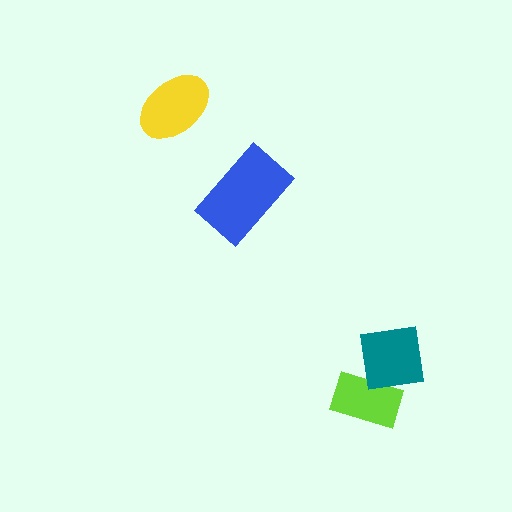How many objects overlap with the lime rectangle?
1 object overlaps with the lime rectangle.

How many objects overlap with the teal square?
1 object overlaps with the teal square.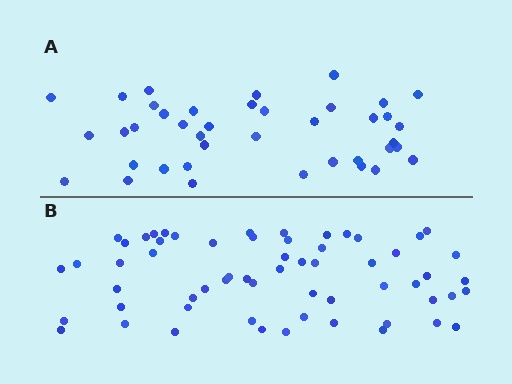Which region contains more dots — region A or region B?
Region B (the bottom region) has more dots.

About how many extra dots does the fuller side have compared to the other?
Region B has approximately 20 more dots than region A.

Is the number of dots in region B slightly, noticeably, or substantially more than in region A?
Region B has substantially more. The ratio is roughly 1.5 to 1.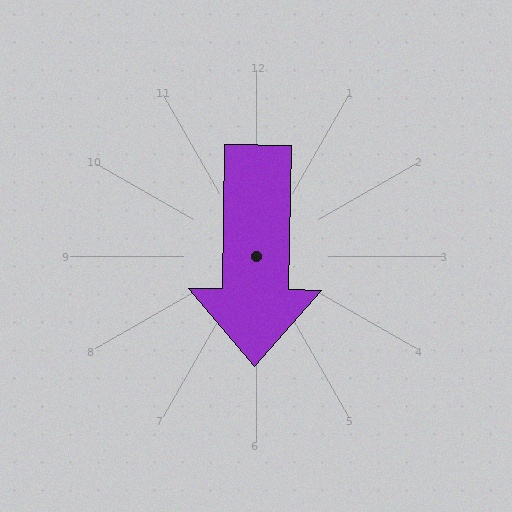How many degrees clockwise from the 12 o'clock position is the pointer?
Approximately 181 degrees.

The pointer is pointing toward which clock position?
Roughly 6 o'clock.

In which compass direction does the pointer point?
South.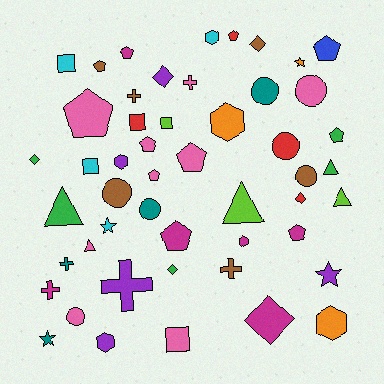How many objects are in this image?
There are 50 objects.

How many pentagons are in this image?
There are 11 pentagons.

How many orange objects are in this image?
There are 3 orange objects.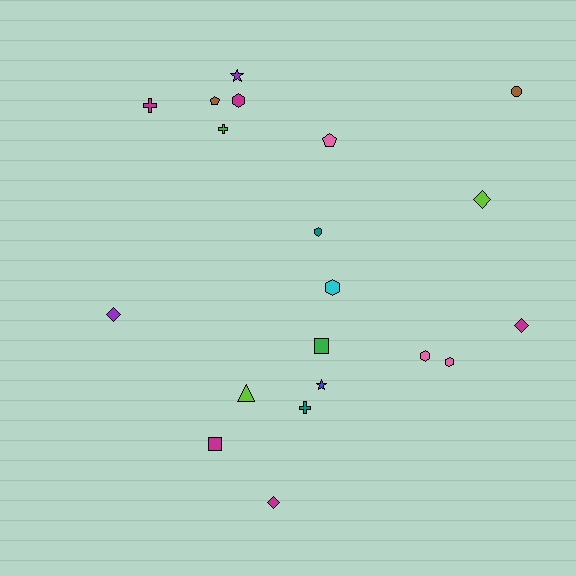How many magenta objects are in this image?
There are 5 magenta objects.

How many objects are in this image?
There are 20 objects.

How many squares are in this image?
There are 2 squares.